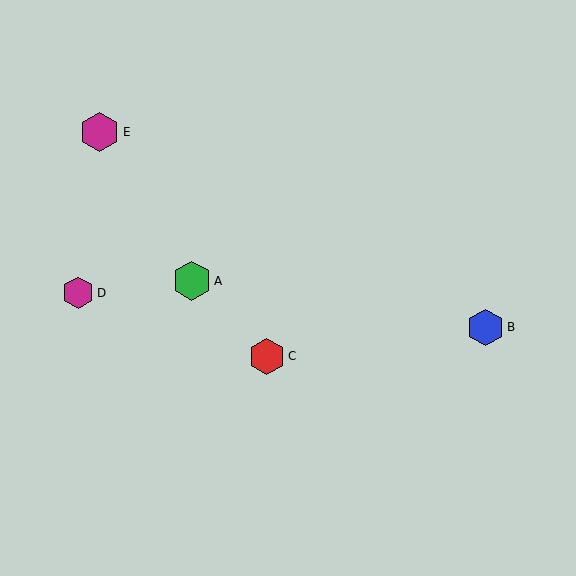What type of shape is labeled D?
Shape D is a magenta hexagon.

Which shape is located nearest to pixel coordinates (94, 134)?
The magenta hexagon (labeled E) at (100, 132) is nearest to that location.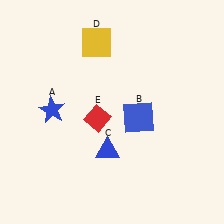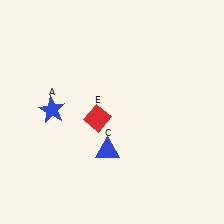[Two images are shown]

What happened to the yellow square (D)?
The yellow square (D) was removed in Image 2. It was in the top-left area of Image 1.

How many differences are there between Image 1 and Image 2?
There are 2 differences between the two images.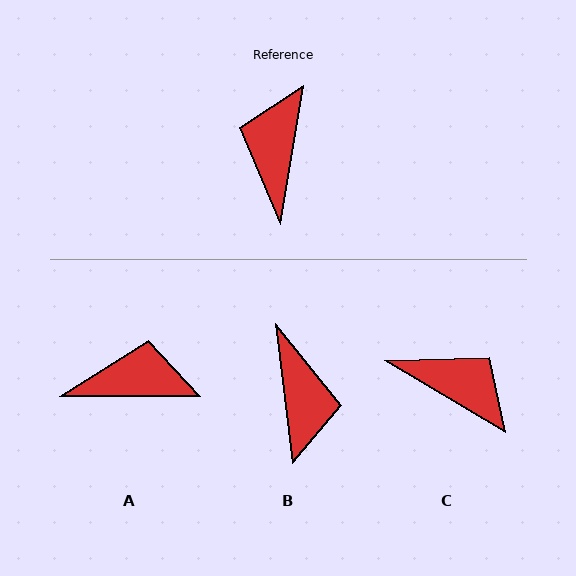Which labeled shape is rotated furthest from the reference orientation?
B, about 164 degrees away.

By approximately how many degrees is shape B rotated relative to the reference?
Approximately 164 degrees clockwise.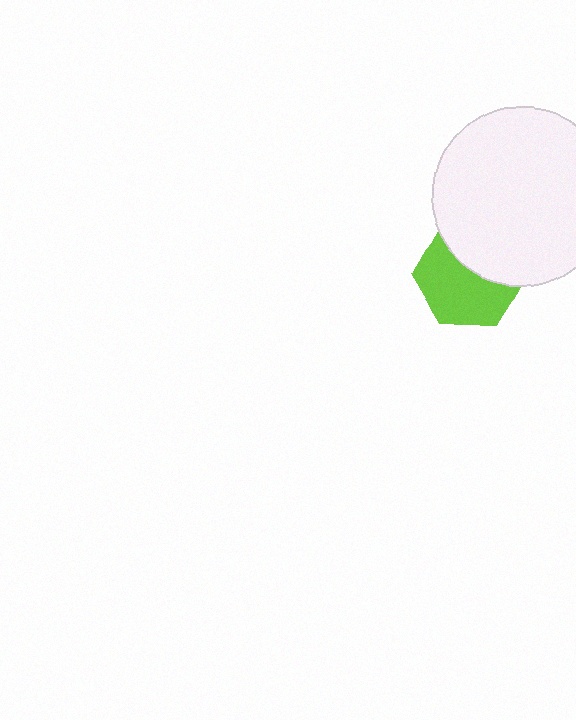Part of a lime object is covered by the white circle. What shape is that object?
It is a hexagon.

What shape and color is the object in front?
The object in front is a white circle.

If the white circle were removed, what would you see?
You would see the complete lime hexagon.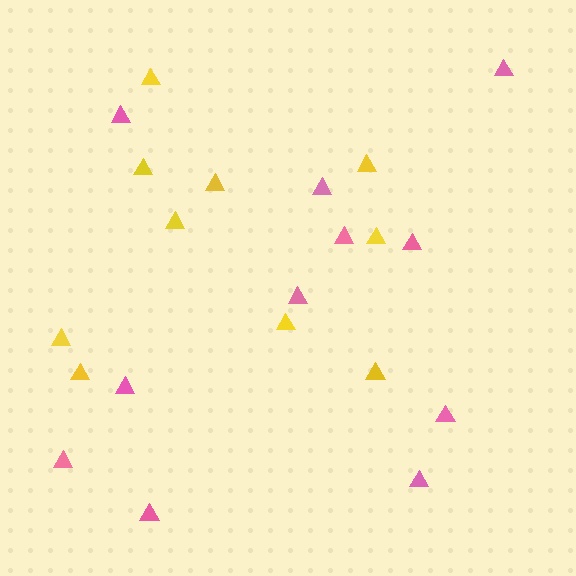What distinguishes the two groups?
There are 2 groups: one group of yellow triangles (10) and one group of pink triangles (11).